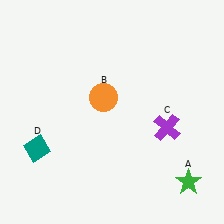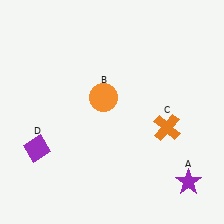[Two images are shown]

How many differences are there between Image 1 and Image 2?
There are 3 differences between the two images.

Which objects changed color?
A changed from green to purple. C changed from purple to orange. D changed from teal to purple.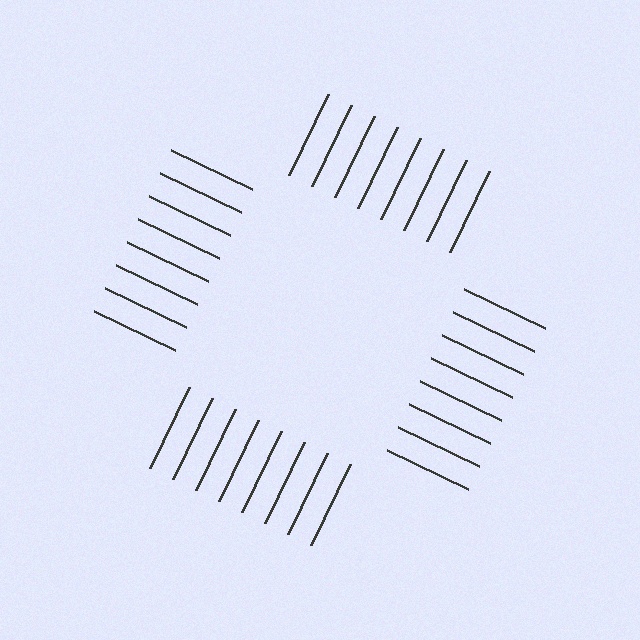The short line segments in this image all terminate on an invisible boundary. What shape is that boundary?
An illusory square — the line segments terminate on its edges but no continuous stroke is drawn.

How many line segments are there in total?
32 — 8 along each of the 4 edges.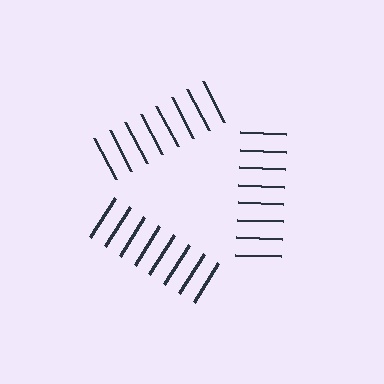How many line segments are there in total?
24 — 8 along each of the 3 edges.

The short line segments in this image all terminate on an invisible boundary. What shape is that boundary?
An illusory triangle — the line segments terminate on its edges but no continuous stroke is drawn.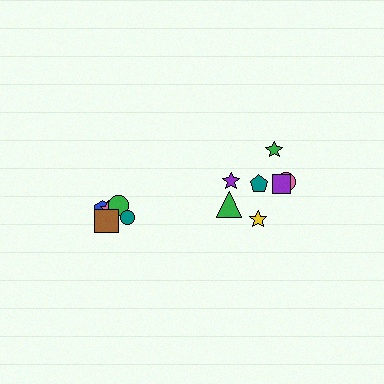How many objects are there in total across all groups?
There are 12 objects.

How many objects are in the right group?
There are 7 objects.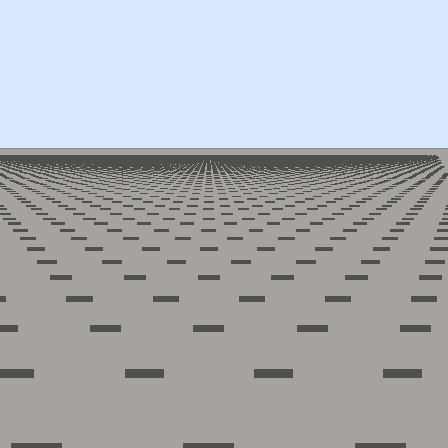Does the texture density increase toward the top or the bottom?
Density increases toward the top.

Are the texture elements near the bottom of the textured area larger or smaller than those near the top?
Larger. Near the bottom, elements are closer to the viewer and appear at a bigger on-screen size.